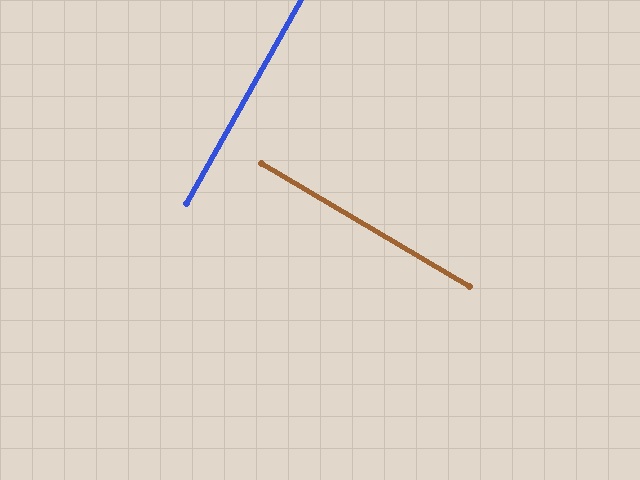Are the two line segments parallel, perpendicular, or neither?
Perpendicular — they meet at approximately 89°.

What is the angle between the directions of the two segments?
Approximately 89 degrees.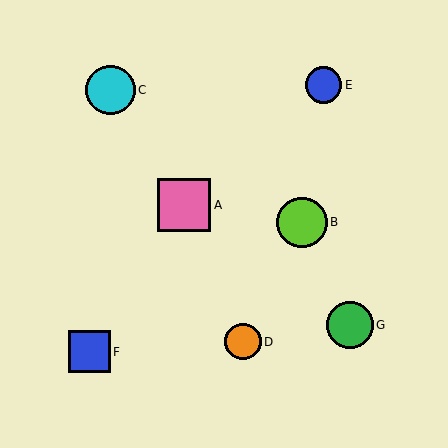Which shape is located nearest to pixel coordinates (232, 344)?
The orange circle (labeled D) at (243, 342) is nearest to that location.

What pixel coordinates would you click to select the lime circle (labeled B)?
Click at (302, 222) to select the lime circle B.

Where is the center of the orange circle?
The center of the orange circle is at (243, 342).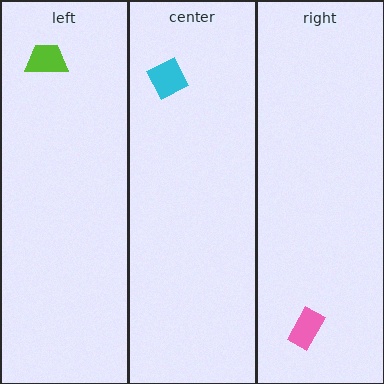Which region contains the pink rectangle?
The right region.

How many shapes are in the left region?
1.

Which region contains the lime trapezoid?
The left region.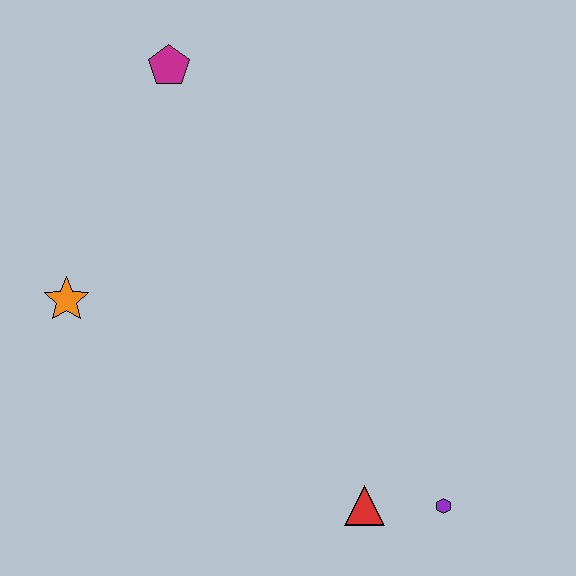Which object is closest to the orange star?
The magenta pentagon is closest to the orange star.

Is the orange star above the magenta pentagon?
No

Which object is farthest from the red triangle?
The magenta pentagon is farthest from the red triangle.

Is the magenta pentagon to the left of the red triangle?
Yes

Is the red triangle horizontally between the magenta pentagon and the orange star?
No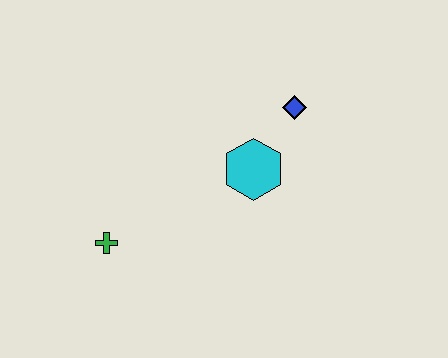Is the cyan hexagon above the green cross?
Yes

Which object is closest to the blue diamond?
The cyan hexagon is closest to the blue diamond.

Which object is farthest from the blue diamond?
The green cross is farthest from the blue diamond.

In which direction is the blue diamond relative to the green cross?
The blue diamond is to the right of the green cross.